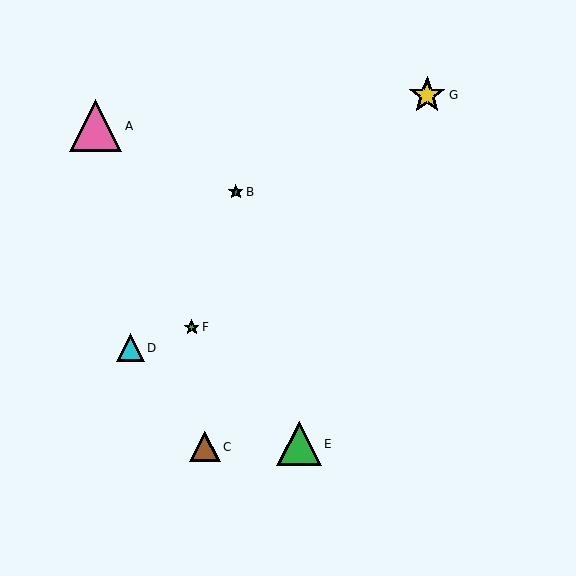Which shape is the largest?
The pink triangle (labeled A) is the largest.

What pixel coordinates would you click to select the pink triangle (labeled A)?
Click at (96, 126) to select the pink triangle A.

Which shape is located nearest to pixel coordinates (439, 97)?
The yellow star (labeled G) at (427, 95) is nearest to that location.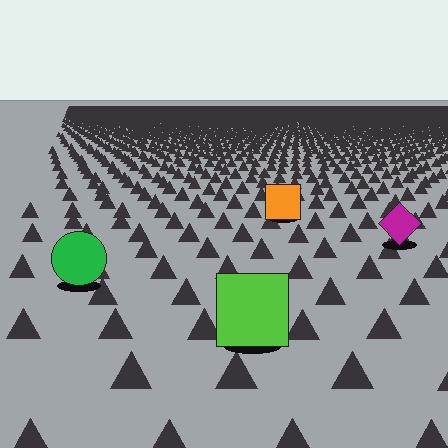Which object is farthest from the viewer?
The orange square is farthest from the viewer. It appears smaller and the ground texture around it is denser.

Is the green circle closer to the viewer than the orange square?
Yes. The green circle is closer — you can tell from the texture gradient: the ground texture is coarser near it.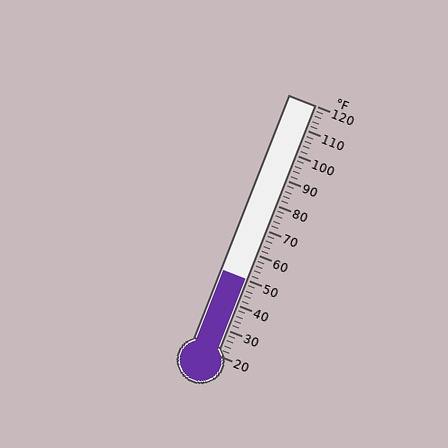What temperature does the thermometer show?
The thermometer shows approximately 50°F.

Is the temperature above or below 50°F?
The temperature is at 50°F.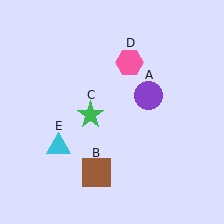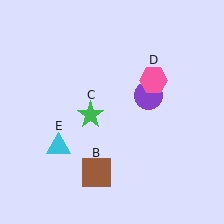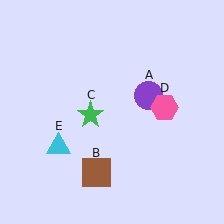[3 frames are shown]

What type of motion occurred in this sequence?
The pink hexagon (object D) rotated clockwise around the center of the scene.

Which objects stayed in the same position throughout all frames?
Purple circle (object A) and brown square (object B) and green star (object C) and cyan triangle (object E) remained stationary.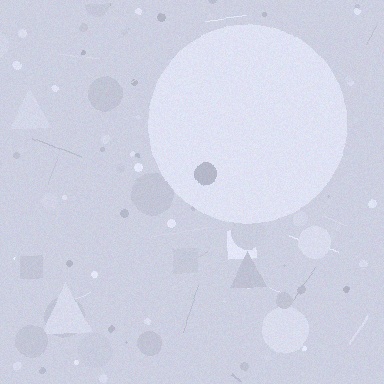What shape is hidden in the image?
A circle is hidden in the image.